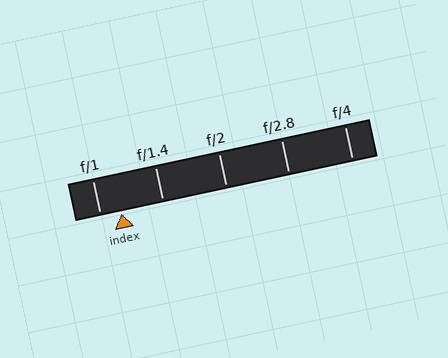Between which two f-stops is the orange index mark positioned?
The index mark is between f/1 and f/1.4.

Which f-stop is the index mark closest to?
The index mark is closest to f/1.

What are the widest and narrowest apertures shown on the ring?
The widest aperture shown is f/1 and the narrowest is f/4.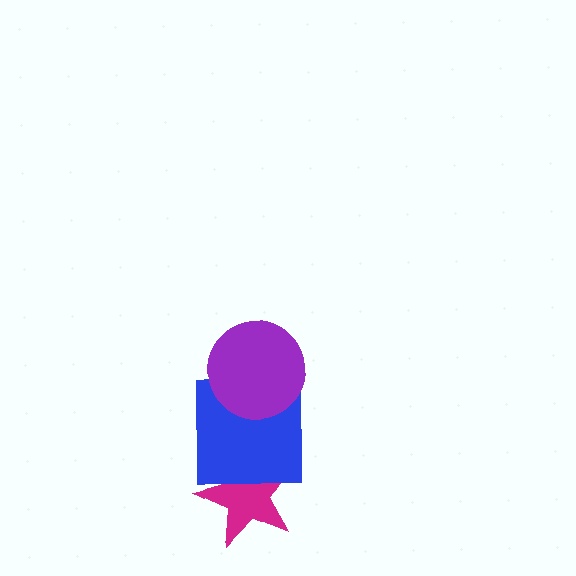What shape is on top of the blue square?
The purple circle is on top of the blue square.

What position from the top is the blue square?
The blue square is 2nd from the top.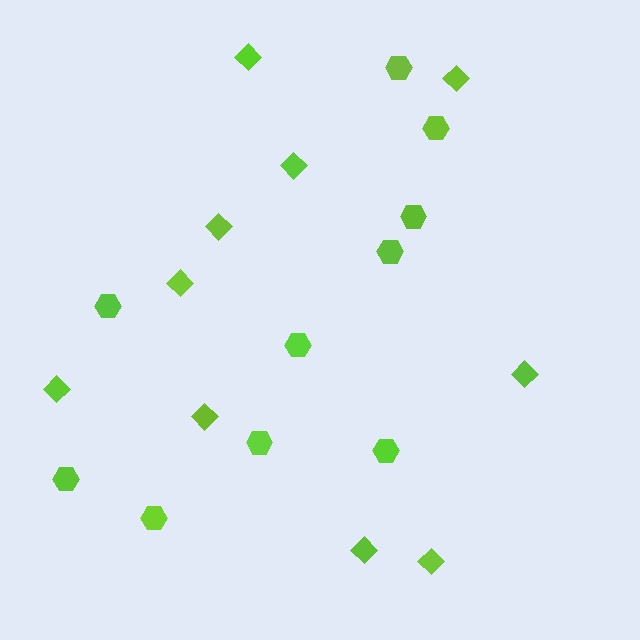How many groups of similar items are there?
There are 2 groups: one group of hexagons (10) and one group of diamonds (10).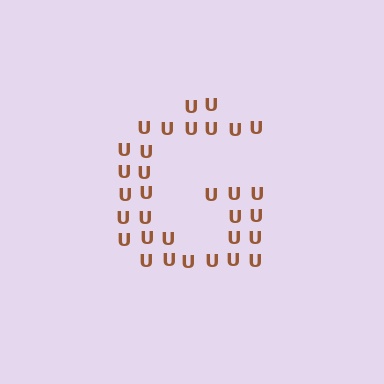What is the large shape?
The large shape is the letter G.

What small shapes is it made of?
It is made of small letter U's.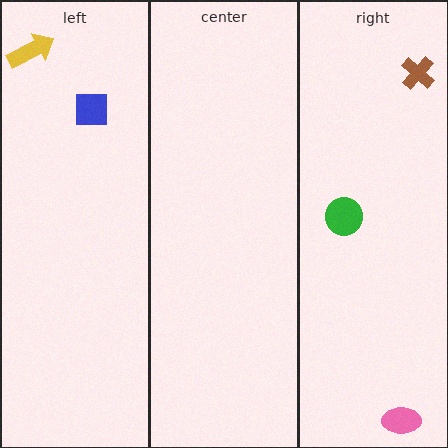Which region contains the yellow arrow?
The left region.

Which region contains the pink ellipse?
The right region.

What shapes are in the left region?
The blue square, the yellow arrow.